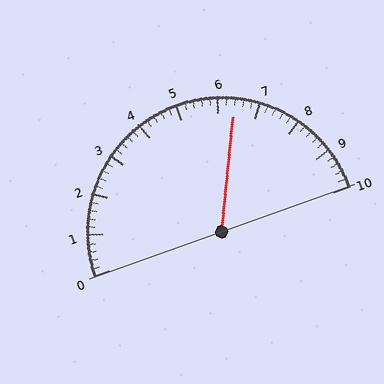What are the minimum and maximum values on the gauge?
The gauge ranges from 0 to 10.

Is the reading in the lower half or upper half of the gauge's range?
The reading is in the upper half of the range (0 to 10).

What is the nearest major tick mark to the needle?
The nearest major tick mark is 6.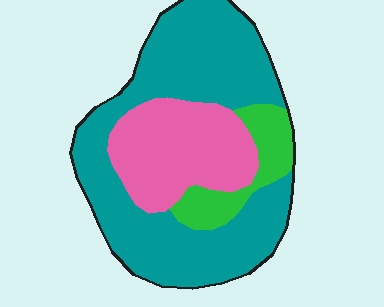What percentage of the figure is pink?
Pink takes up about one quarter (1/4) of the figure.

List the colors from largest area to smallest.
From largest to smallest: teal, pink, green.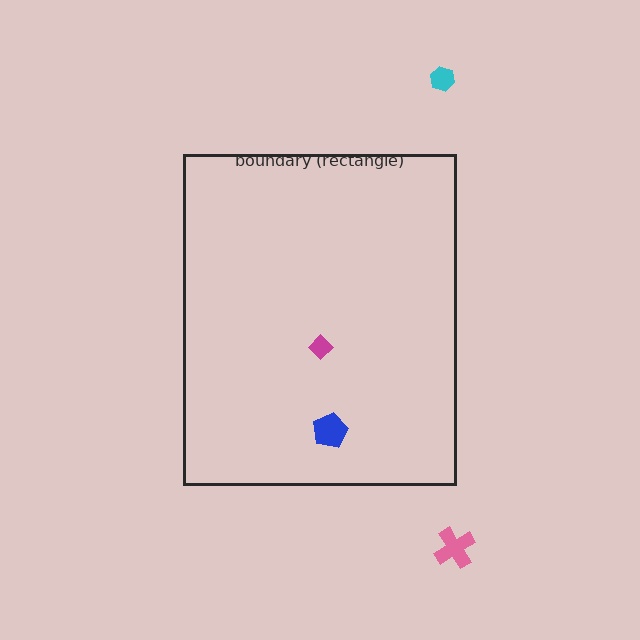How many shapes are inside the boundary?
2 inside, 2 outside.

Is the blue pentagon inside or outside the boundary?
Inside.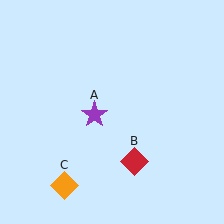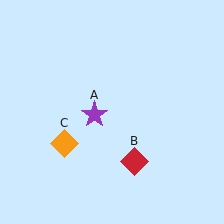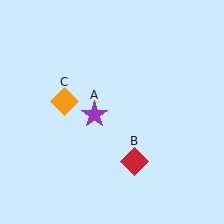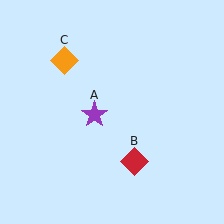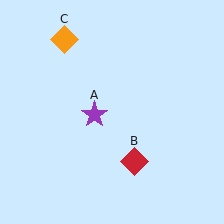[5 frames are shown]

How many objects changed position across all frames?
1 object changed position: orange diamond (object C).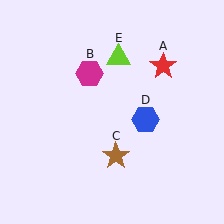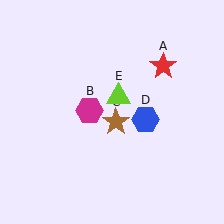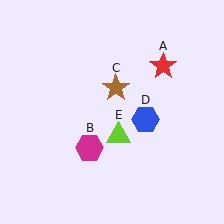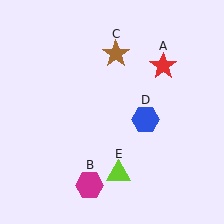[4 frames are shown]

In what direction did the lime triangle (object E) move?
The lime triangle (object E) moved down.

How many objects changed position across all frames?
3 objects changed position: magenta hexagon (object B), brown star (object C), lime triangle (object E).